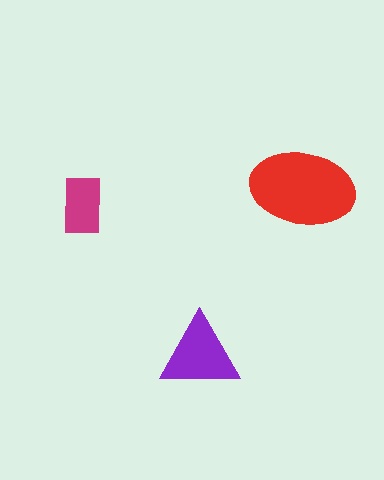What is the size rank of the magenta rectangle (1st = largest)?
3rd.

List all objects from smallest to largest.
The magenta rectangle, the purple triangle, the red ellipse.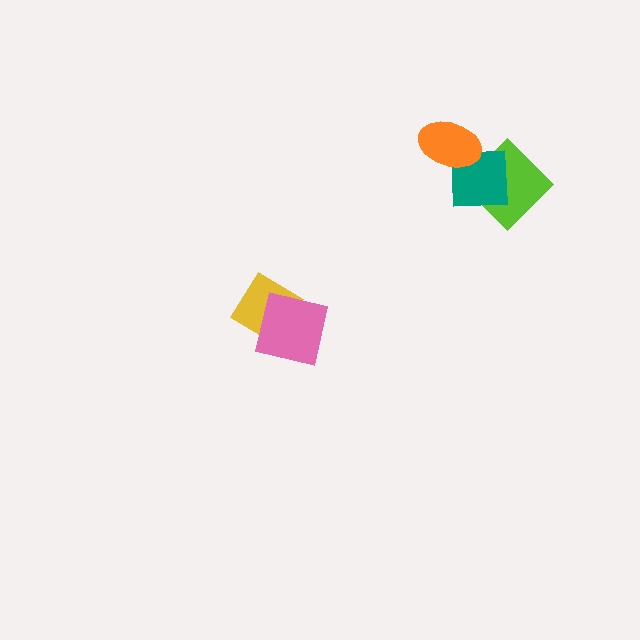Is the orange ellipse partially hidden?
No, no other shape covers it.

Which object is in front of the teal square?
The orange ellipse is in front of the teal square.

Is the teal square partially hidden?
Yes, it is partially covered by another shape.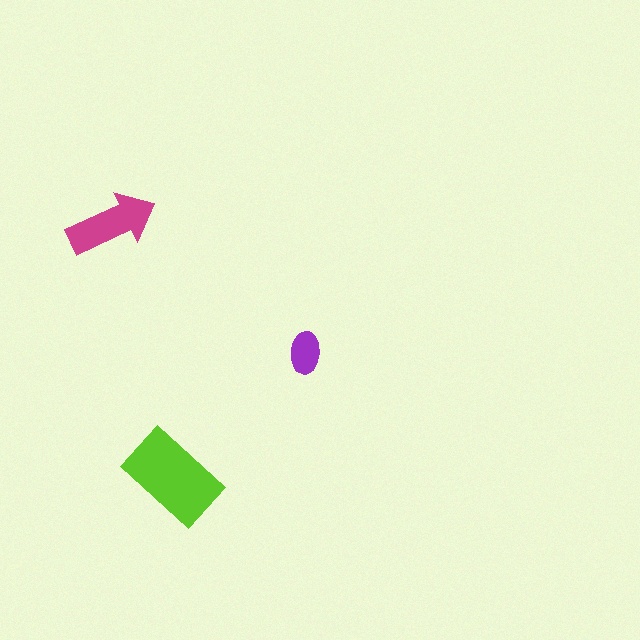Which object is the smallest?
The purple ellipse.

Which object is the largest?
The lime rectangle.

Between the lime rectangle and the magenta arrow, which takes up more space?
The lime rectangle.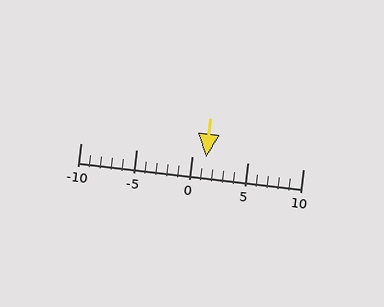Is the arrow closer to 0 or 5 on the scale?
The arrow is closer to 0.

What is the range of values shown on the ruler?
The ruler shows values from -10 to 10.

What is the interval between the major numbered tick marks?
The major tick marks are spaced 5 units apart.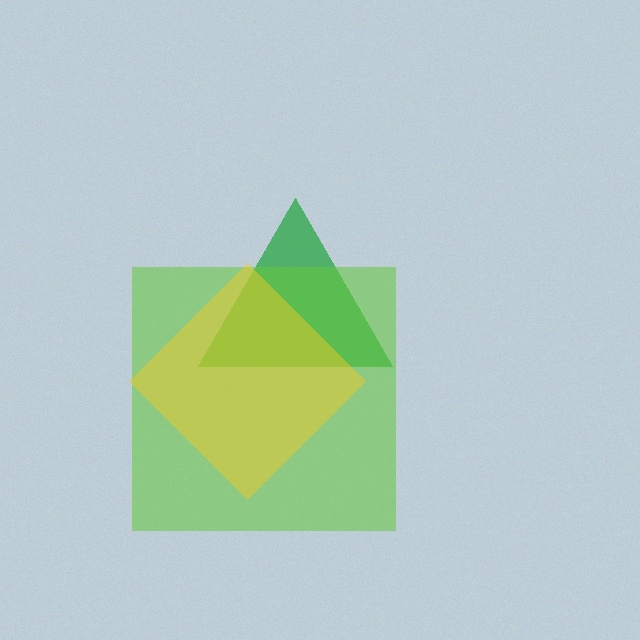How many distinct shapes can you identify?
There are 3 distinct shapes: a green triangle, a lime square, a yellow diamond.